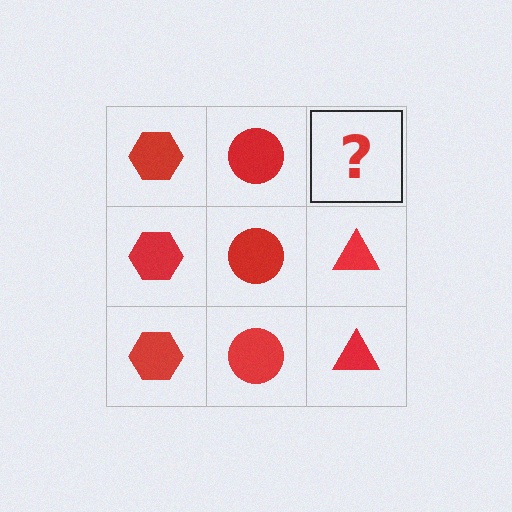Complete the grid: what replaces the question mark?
The question mark should be replaced with a red triangle.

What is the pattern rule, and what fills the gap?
The rule is that each column has a consistent shape. The gap should be filled with a red triangle.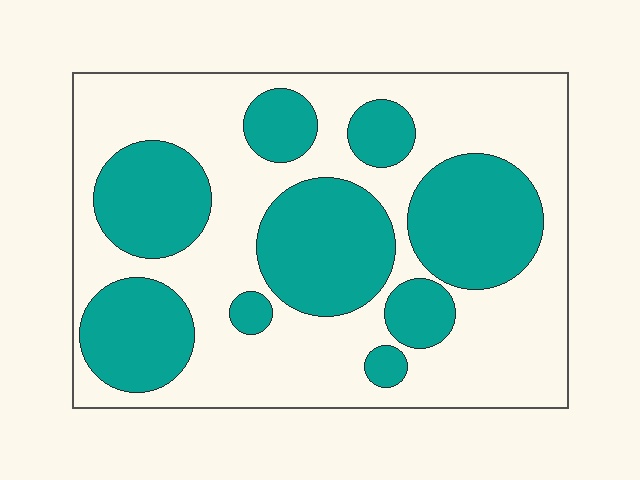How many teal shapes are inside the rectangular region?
9.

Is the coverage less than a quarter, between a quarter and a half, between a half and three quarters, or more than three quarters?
Between a quarter and a half.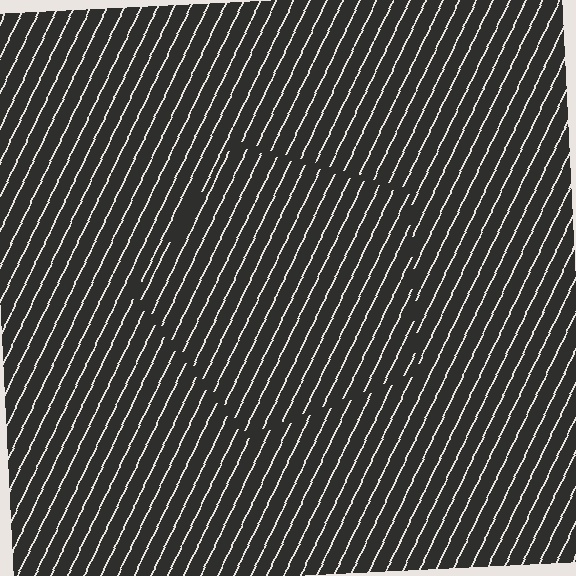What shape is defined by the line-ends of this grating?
An illusory pentagon. The interior of the shape contains the same grating, shifted by half a period — the contour is defined by the phase discontinuity where line-ends from the inner and outer gratings abut.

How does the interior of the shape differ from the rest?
The interior of the shape contains the same grating, shifted by half a period — the contour is defined by the phase discontinuity where line-ends from the inner and outer gratings abut.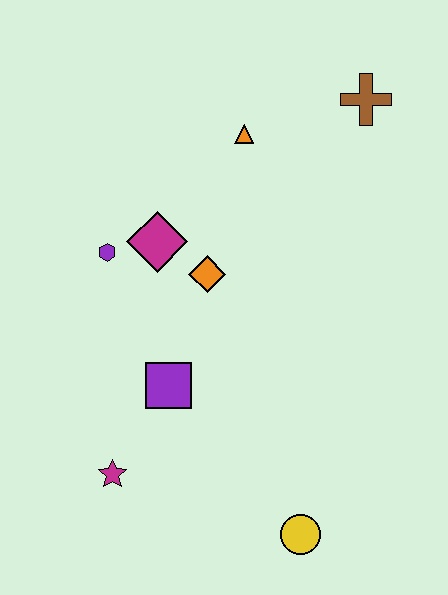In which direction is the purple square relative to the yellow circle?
The purple square is above the yellow circle.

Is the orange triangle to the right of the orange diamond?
Yes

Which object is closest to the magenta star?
The purple square is closest to the magenta star.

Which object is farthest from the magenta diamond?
The yellow circle is farthest from the magenta diamond.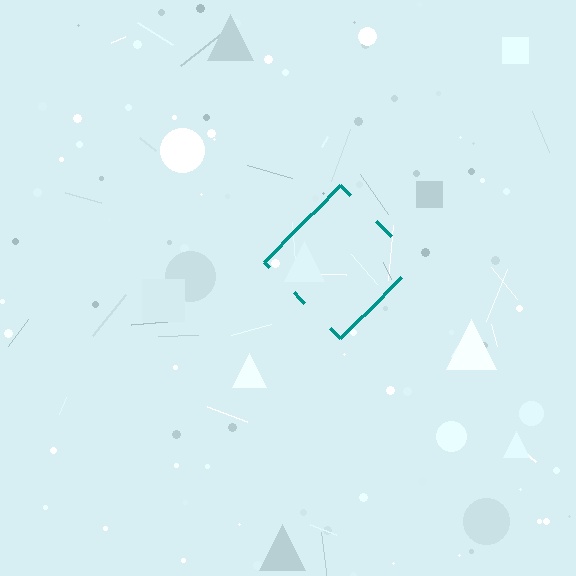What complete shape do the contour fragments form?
The contour fragments form a diamond.